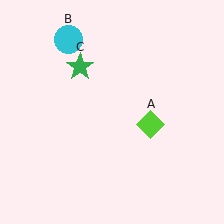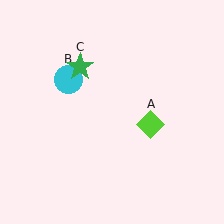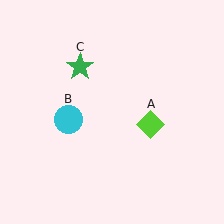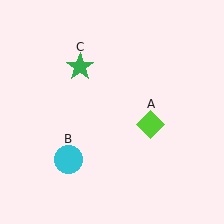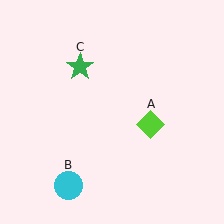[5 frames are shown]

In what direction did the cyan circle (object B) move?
The cyan circle (object B) moved down.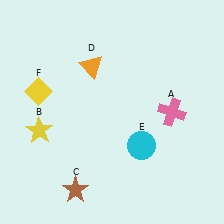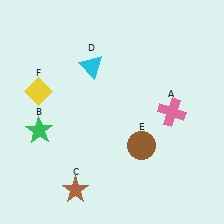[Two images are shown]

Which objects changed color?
B changed from yellow to green. D changed from orange to cyan. E changed from cyan to brown.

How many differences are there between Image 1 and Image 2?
There are 3 differences between the two images.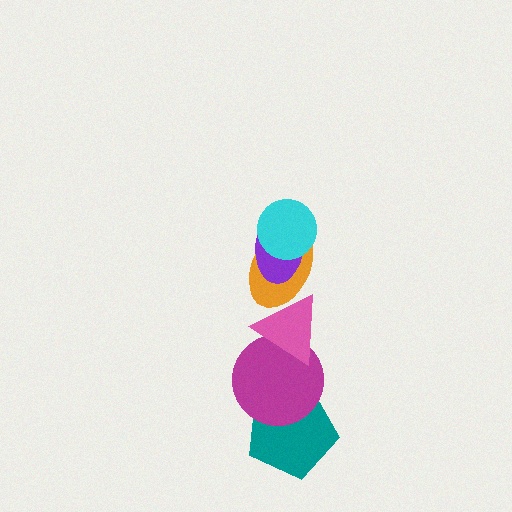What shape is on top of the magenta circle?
The pink triangle is on top of the magenta circle.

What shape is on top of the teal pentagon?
The magenta circle is on top of the teal pentagon.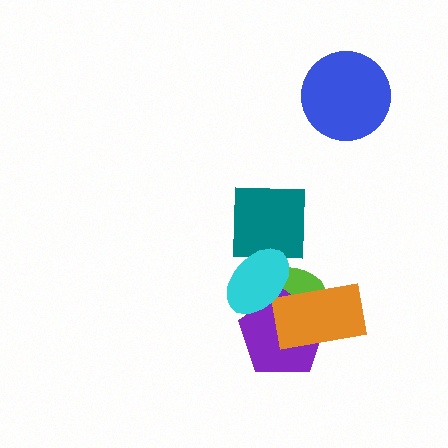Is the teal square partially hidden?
Yes, it is partially covered by another shape.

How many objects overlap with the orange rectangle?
3 objects overlap with the orange rectangle.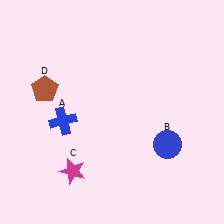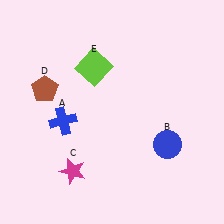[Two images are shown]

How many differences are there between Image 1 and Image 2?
There is 1 difference between the two images.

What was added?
A lime square (E) was added in Image 2.